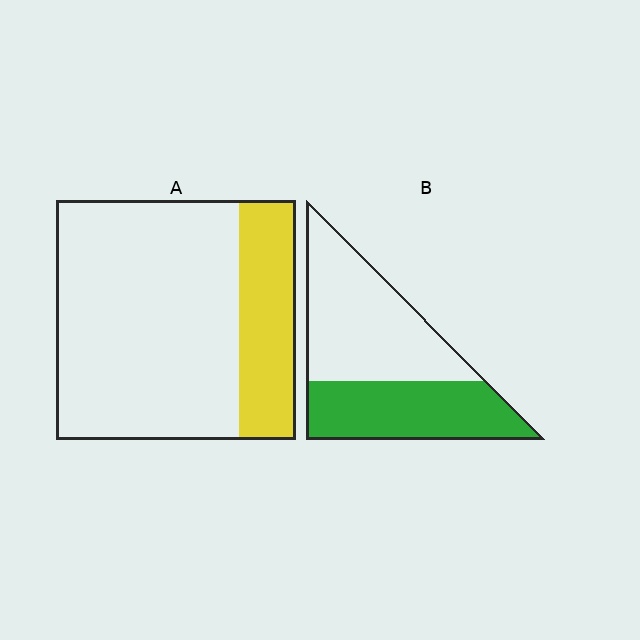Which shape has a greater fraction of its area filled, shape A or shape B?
Shape B.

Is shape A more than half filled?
No.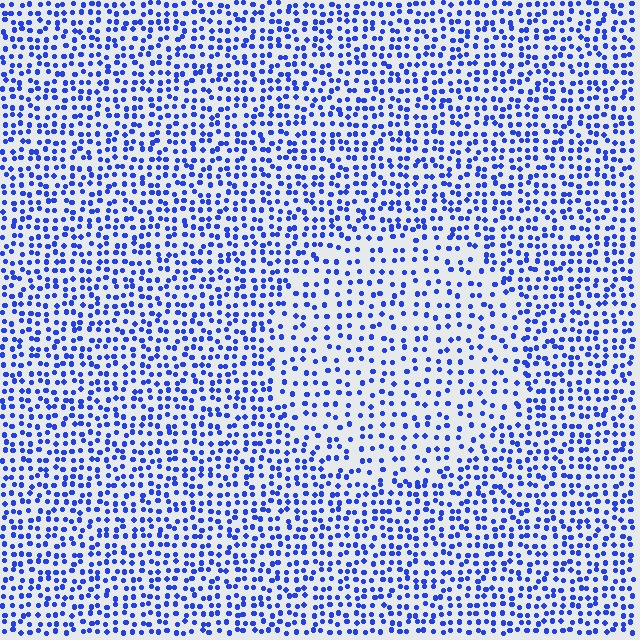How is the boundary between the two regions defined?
The boundary is defined by a change in element density (approximately 1.7x ratio). All elements are the same color, size, and shape.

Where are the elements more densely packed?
The elements are more densely packed outside the circle boundary.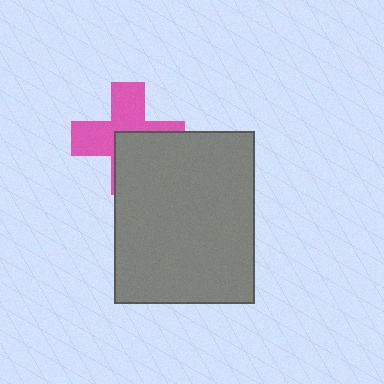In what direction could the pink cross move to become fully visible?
The pink cross could move toward the upper-left. That would shift it out from behind the gray rectangle entirely.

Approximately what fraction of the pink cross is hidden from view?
Roughly 46% of the pink cross is hidden behind the gray rectangle.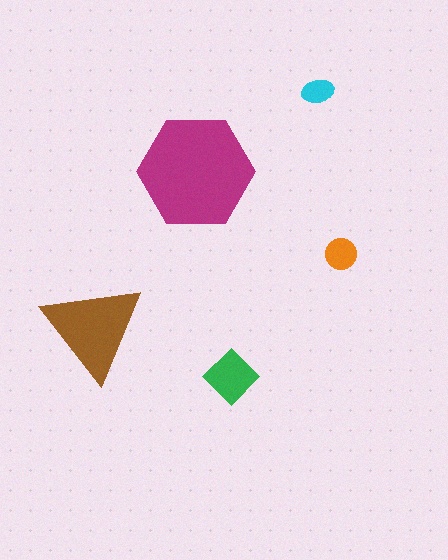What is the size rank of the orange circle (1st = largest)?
4th.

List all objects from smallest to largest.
The cyan ellipse, the orange circle, the green diamond, the brown triangle, the magenta hexagon.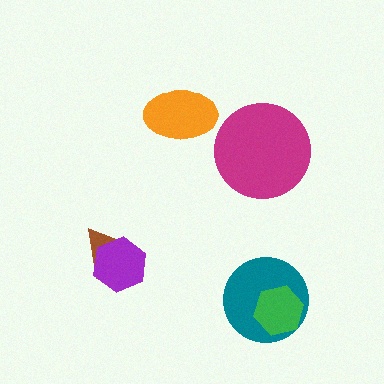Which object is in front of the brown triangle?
The purple hexagon is in front of the brown triangle.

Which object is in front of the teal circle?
The green hexagon is in front of the teal circle.